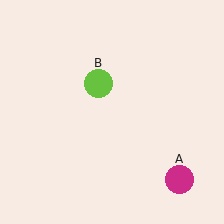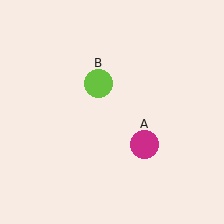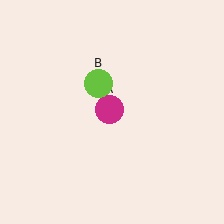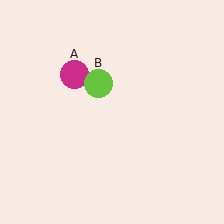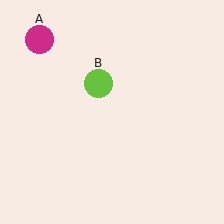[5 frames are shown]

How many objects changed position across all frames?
1 object changed position: magenta circle (object A).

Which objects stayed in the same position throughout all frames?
Lime circle (object B) remained stationary.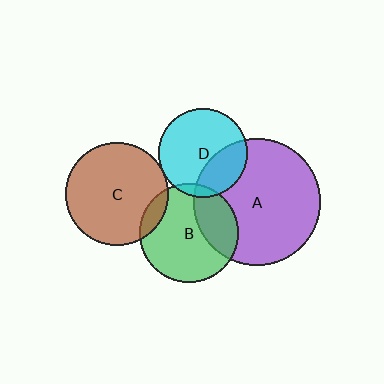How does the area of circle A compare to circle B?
Approximately 1.6 times.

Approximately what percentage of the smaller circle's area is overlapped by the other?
Approximately 30%.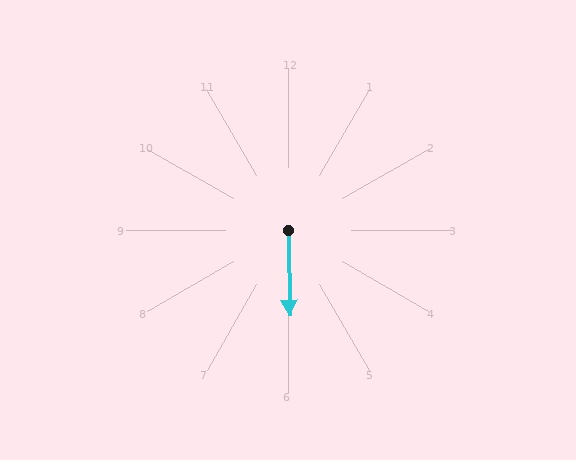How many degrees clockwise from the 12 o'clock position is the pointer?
Approximately 179 degrees.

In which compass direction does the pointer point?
South.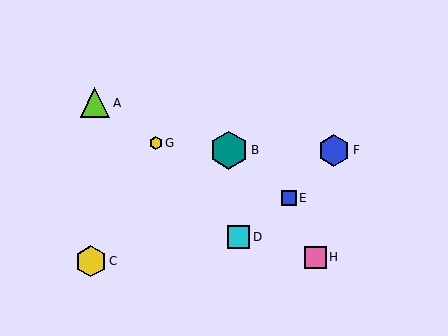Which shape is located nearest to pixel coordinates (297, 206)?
The blue square (labeled E) at (289, 198) is nearest to that location.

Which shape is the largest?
The teal hexagon (labeled B) is the largest.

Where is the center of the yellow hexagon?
The center of the yellow hexagon is at (91, 261).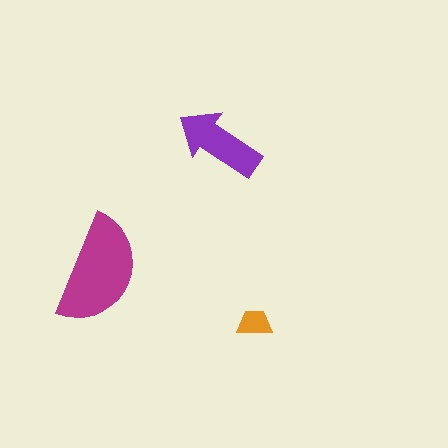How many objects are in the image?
There are 3 objects in the image.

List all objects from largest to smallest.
The magenta semicircle, the purple arrow, the orange trapezoid.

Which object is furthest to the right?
The orange trapezoid is rightmost.